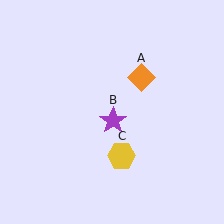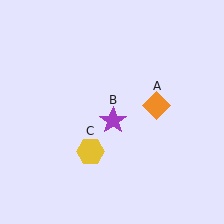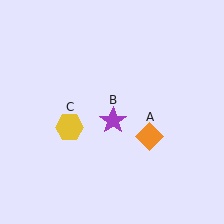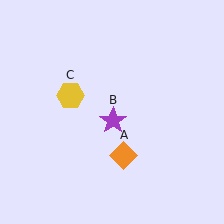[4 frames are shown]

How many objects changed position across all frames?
2 objects changed position: orange diamond (object A), yellow hexagon (object C).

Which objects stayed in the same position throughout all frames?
Purple star (object B) remained stationary.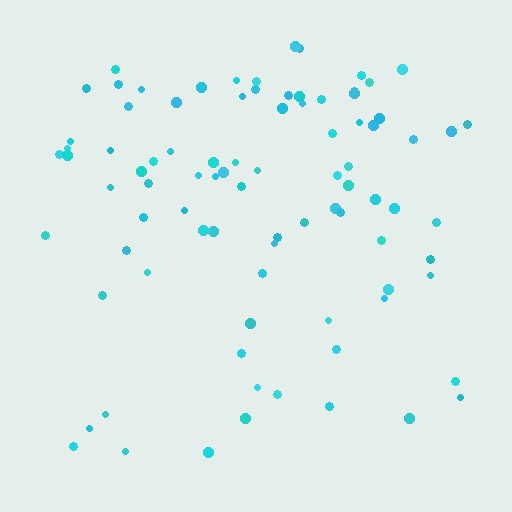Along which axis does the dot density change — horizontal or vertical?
Vertical.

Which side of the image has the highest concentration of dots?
The top.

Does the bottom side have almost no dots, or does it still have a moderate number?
Still a moderate number, just noticeably fewer than the top.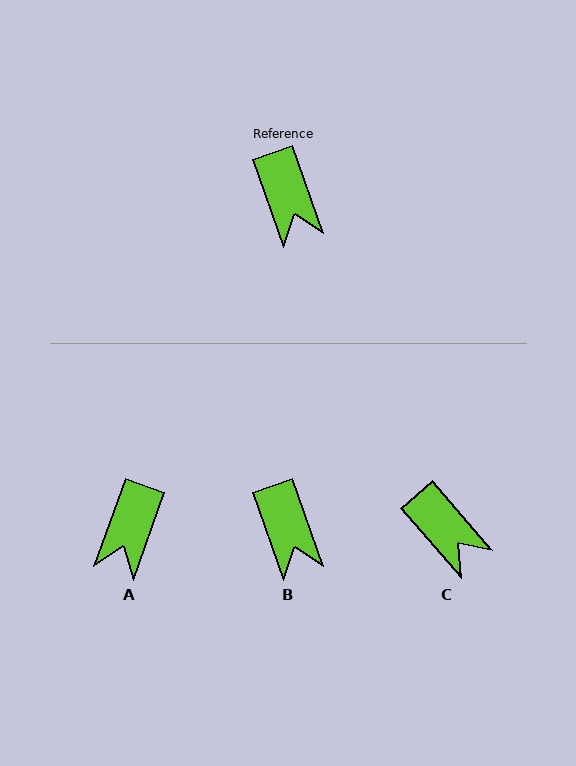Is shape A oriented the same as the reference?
No, it is off by about 39 degrees.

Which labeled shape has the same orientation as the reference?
B.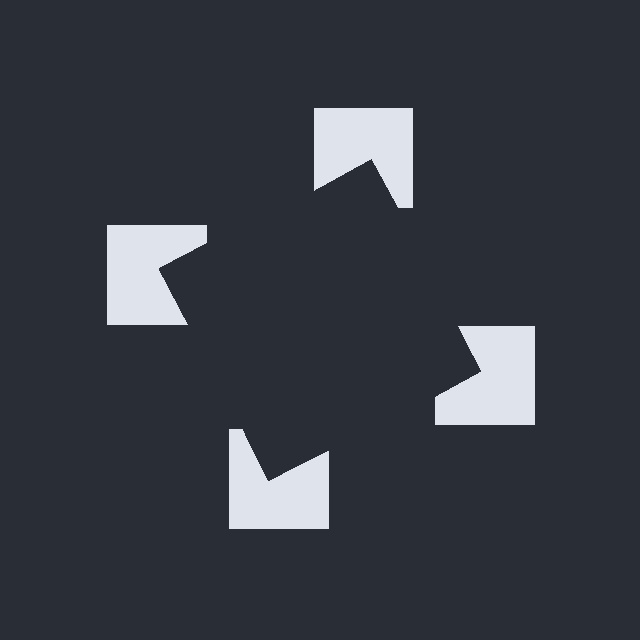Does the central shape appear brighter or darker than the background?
It typically appears slightly darker than the background, even though no actual brightness change is drawn.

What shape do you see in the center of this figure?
An illusory square — its edges are inferred from the aligned wedge cuts in the notched squares, not physically drawn.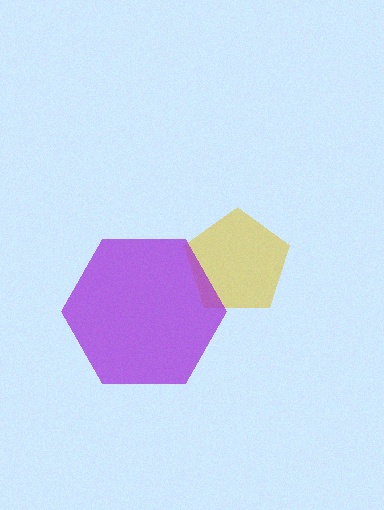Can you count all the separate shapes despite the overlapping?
Yes, there are 2 separate shapes.